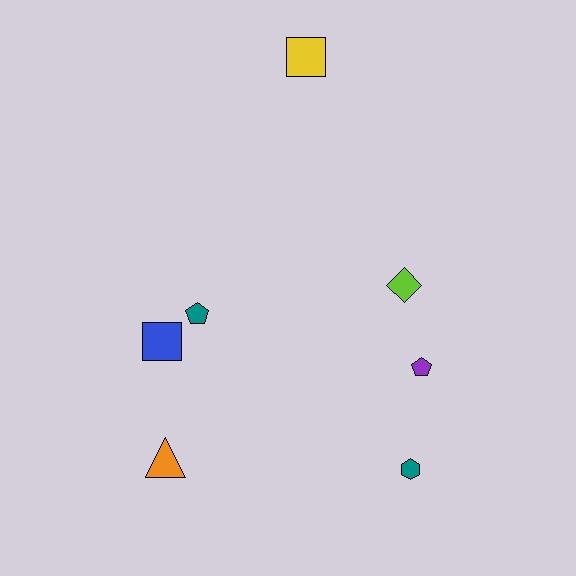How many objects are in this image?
There are 7 objects.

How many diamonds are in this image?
There is 1 diamond.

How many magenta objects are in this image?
There are no magenta objects.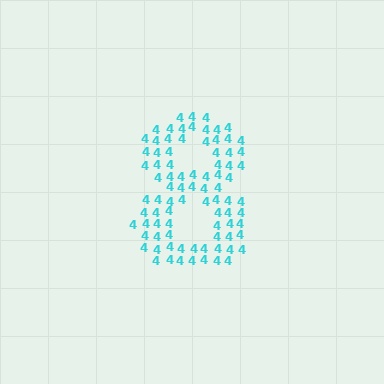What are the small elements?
The small elements are digit 4's.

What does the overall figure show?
The overall figure shows the digit 8.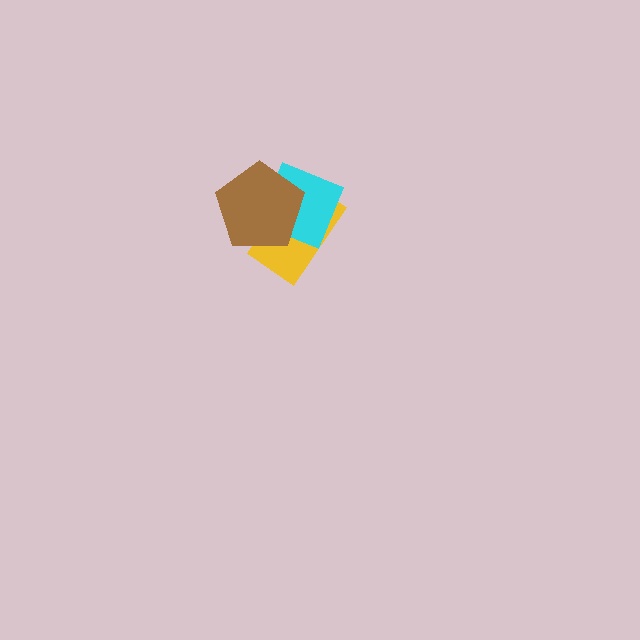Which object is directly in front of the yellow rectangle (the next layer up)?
The cyan square is directly in front of the yellow rectangle.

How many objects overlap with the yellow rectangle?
2 objects overlap with the yellow rectangle.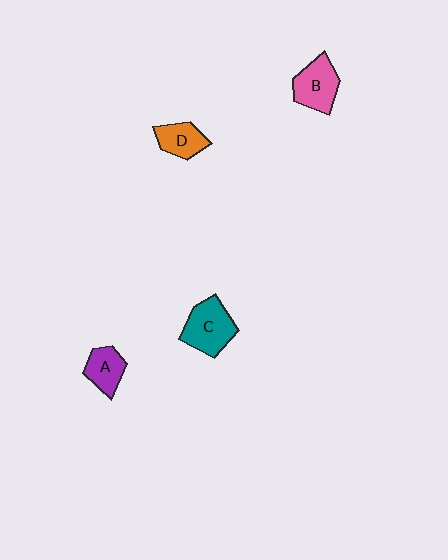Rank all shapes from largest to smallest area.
From largest to smallest: C (teal), B (pink), A (purple), D (orange).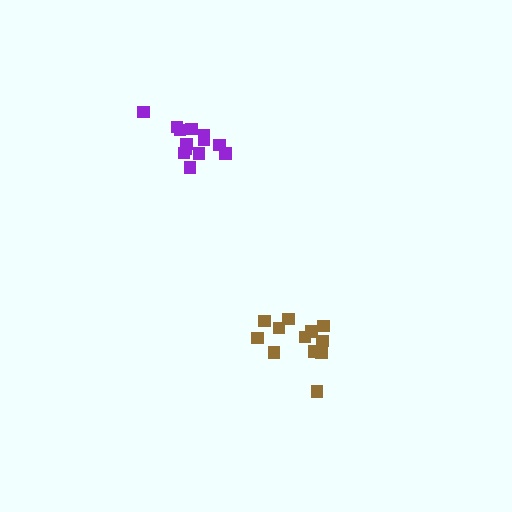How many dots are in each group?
Group 1: 12 dots, Group 2: 13 dots (25 total).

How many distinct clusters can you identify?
There are 2 distinct clusters.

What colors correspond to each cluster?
The clusters are colored: brown, purple.